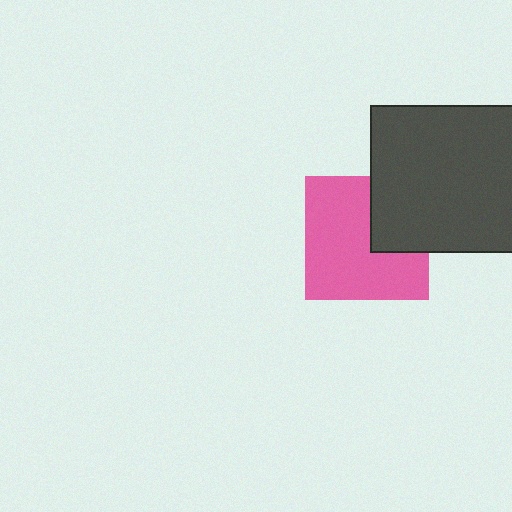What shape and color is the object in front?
The object in front is a dark gray square.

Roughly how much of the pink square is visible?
Most of it is visible (roughly 70%).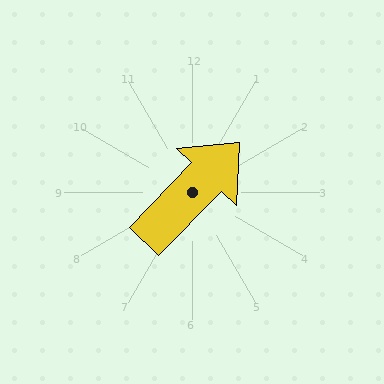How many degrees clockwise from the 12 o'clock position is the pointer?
Approximately 44 degrees.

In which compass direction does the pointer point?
Northeast.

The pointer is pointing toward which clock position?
Roughly 1 o'clock.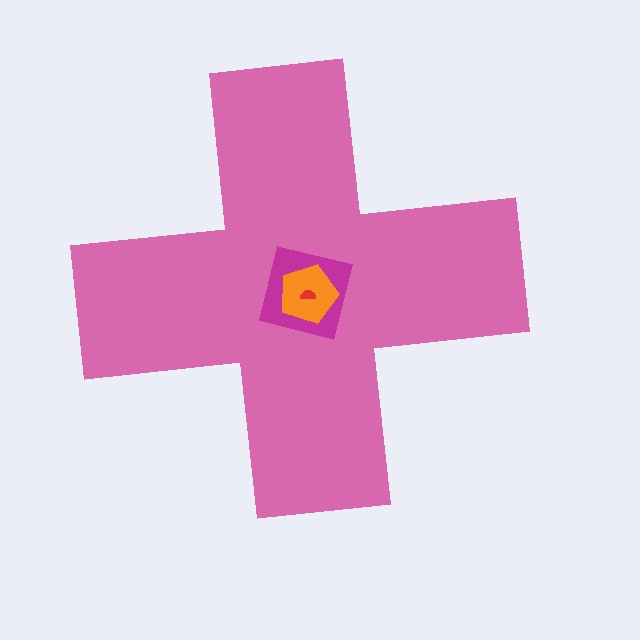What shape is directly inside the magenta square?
The orange pentagon.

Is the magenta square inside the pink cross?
Yes.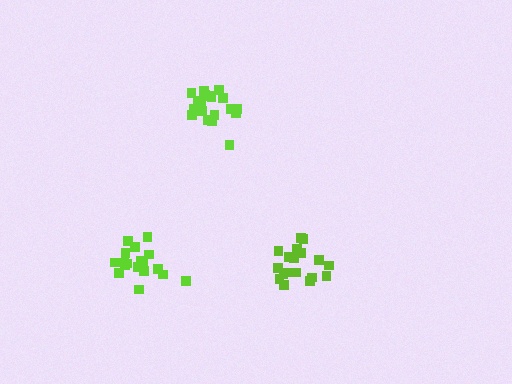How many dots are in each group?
Group 1: 19 dots, Group 2: 19 dots, Group 3: 19 dots (57 total).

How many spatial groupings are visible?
There are 3 spatial groupings.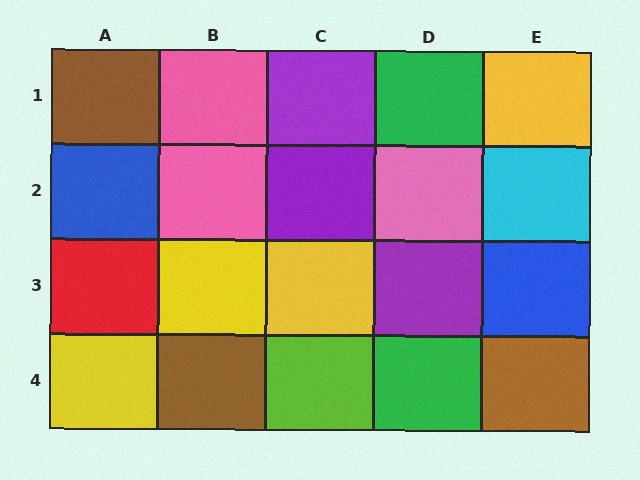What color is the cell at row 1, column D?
Green.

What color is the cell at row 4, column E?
Brown.